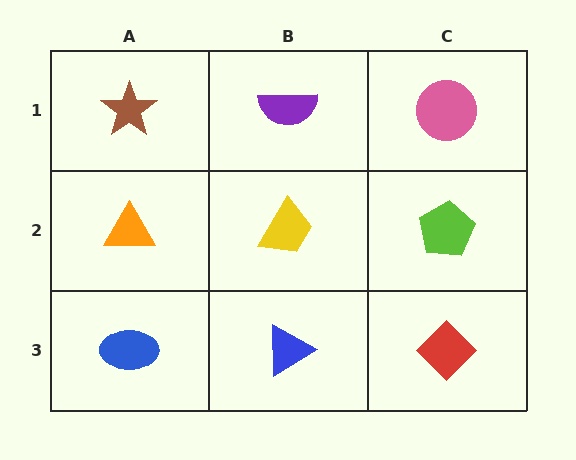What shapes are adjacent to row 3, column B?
A yellow trapezoid (row 2, column B), a blue ellipse (row 3, column A), a red diamond (row 3, column C).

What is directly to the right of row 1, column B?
A pink circle.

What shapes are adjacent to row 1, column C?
A lime pentagon (row 2, column C), a purple semicircle (row 1, column B).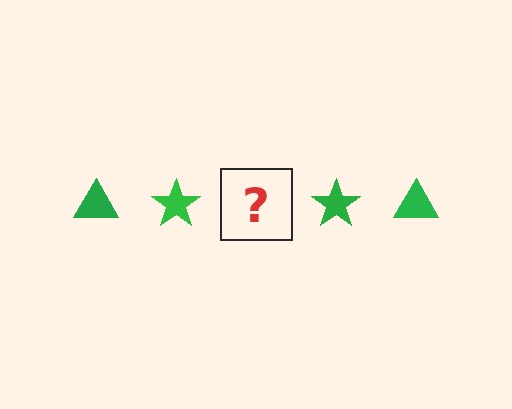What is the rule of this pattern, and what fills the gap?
The rule is that the pattern cycles through triangle, star shapes in green. The gap should be filled with a green triangle.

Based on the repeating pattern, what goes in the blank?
The blank should be a green triangle.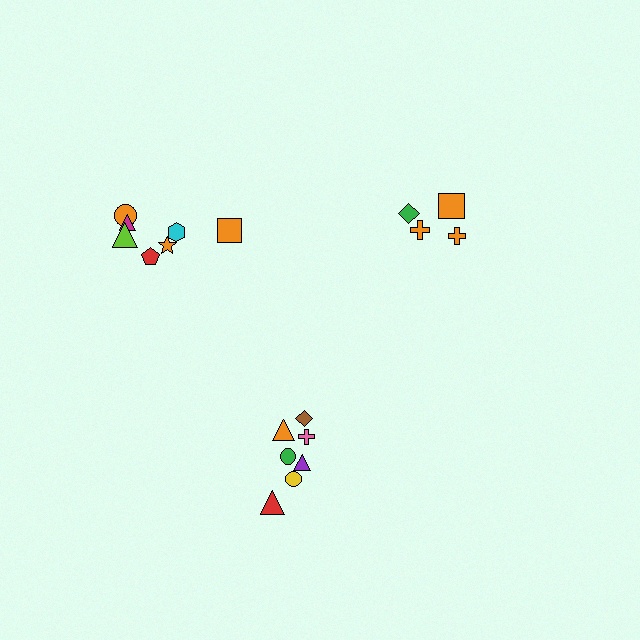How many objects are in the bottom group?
There are 7 objects.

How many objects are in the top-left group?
There are 7 objects.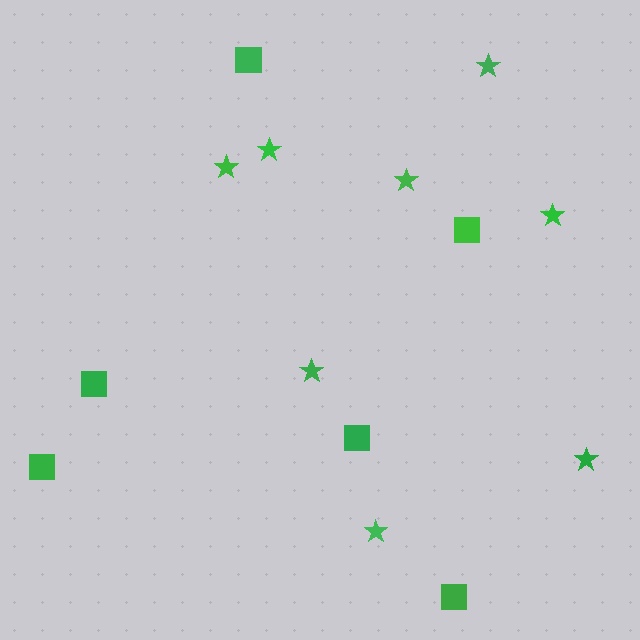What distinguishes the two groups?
There are 2 groups: one group of stars (8) and one group of squares (6).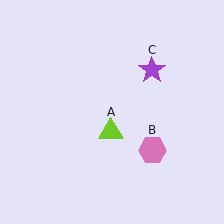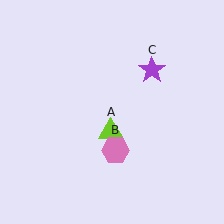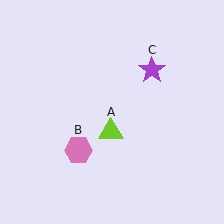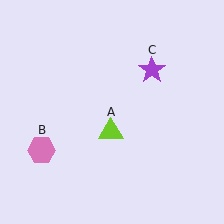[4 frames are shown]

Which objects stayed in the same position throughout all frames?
Lime triangle (object A) and purple star (object C) remained stationary.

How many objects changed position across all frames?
1 object changed position: pink hexagon (object B).